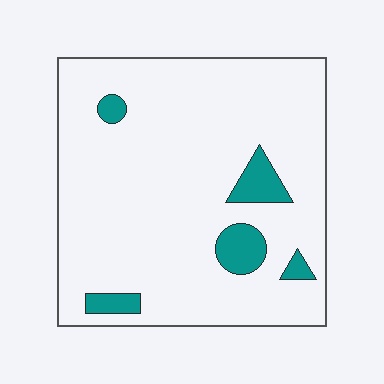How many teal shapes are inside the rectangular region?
5.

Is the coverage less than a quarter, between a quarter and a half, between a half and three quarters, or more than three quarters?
Less than a quarter.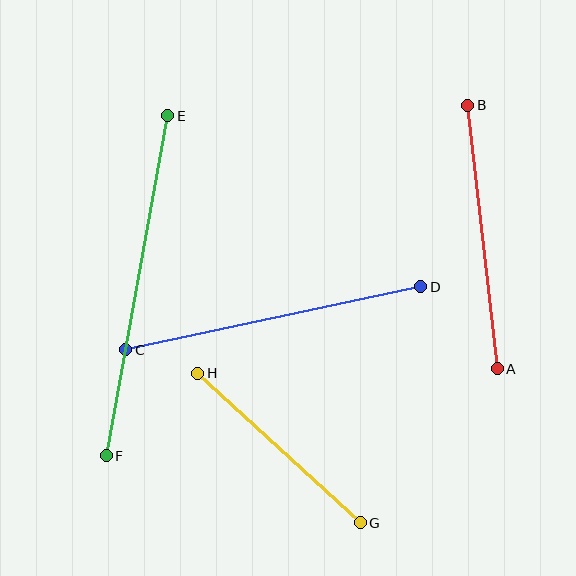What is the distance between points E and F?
The distance is approximately 346 pixels.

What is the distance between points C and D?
The distance is approximately 302 pixels.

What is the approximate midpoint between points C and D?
The midpoint is at approximately (273, 318) pixels.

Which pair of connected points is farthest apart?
Points E and F are farthest apart.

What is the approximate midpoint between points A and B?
The midpoint is at approximately (482, 237) pixels.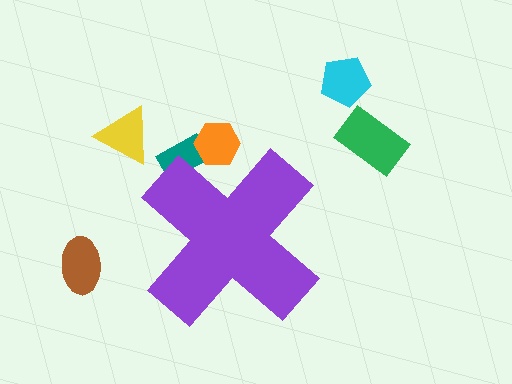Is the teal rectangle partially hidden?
Yes, the teal rectangle is partially hidden behind the purple cross.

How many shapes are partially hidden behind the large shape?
2 shapes are partially hidden.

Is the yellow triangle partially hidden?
No, the yellow triangle is fully visible.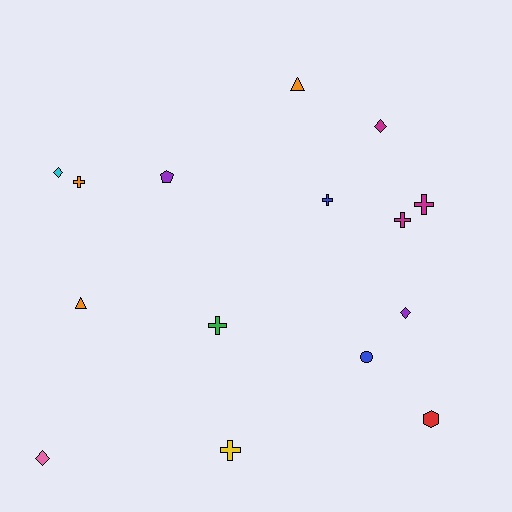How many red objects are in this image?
There is 1 red object.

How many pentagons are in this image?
There is 1 pentagon.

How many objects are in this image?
There are 15 objects.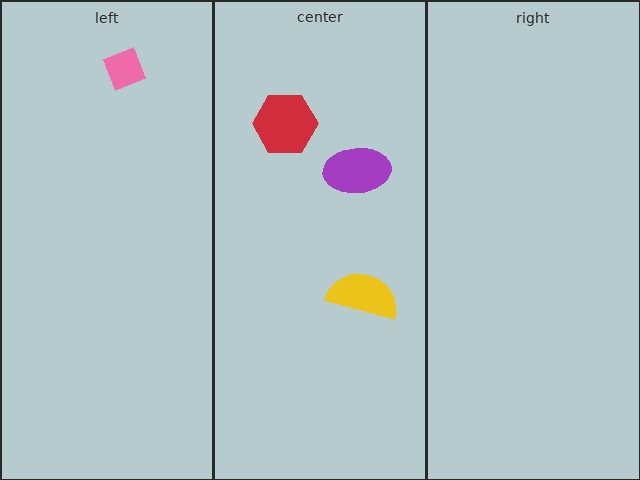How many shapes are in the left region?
1.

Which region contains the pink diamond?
The left region.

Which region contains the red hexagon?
The center region.